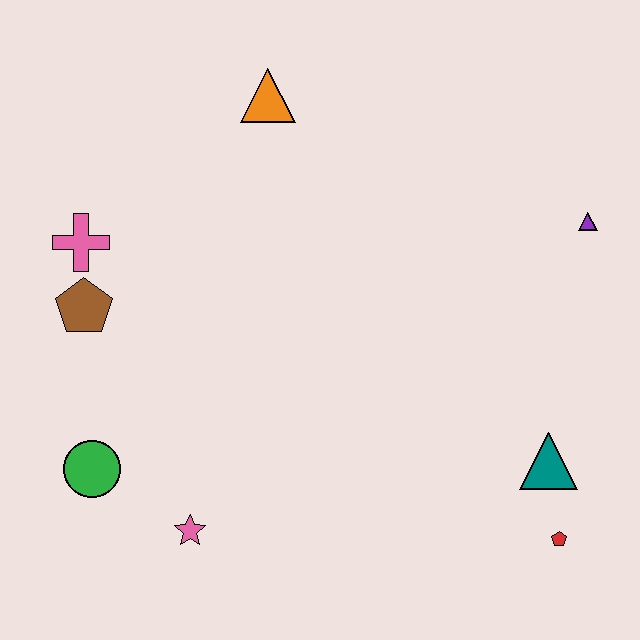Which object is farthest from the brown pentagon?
The red pentagon is farthest from the brown pentagon.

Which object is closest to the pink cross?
The brown pentagon is closest to the pink cross.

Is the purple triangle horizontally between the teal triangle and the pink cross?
No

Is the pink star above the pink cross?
No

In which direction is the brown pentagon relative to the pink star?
The brown pentagon is above the pink star.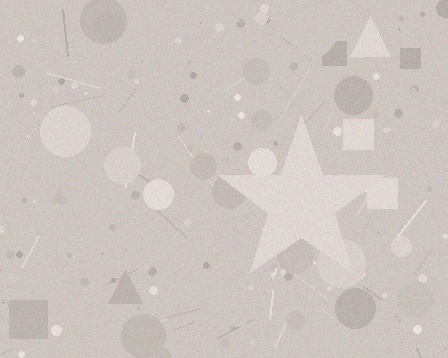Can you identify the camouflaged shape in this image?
The camouflaged shape is a star.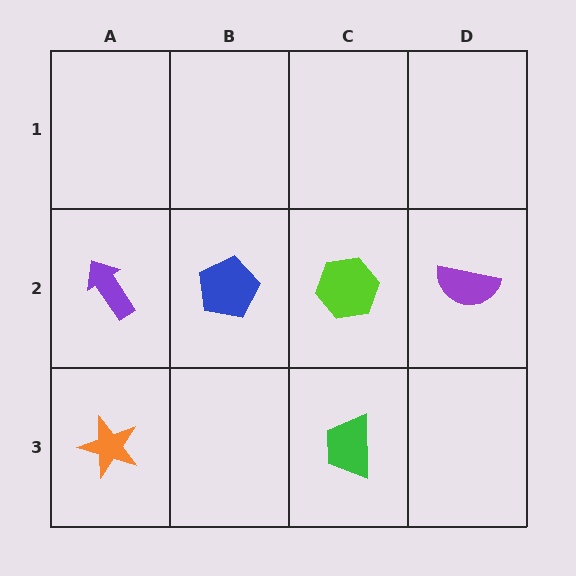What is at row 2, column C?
A lime hexagon.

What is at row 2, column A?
A purple arrow.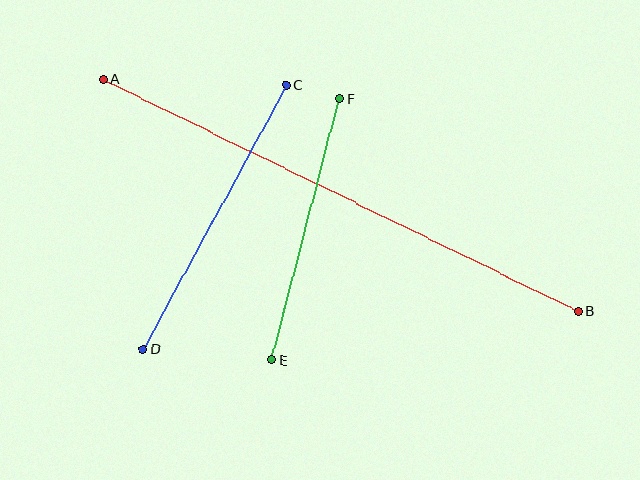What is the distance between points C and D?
The distance is approximately 300 pixels.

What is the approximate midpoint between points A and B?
The midpoint is at approximately (341, 195) pixels.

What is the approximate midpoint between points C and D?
The midpoint is at approximately (215, 217) pixels.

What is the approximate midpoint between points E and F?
The midpoint is at approximately (306, 229) pixels.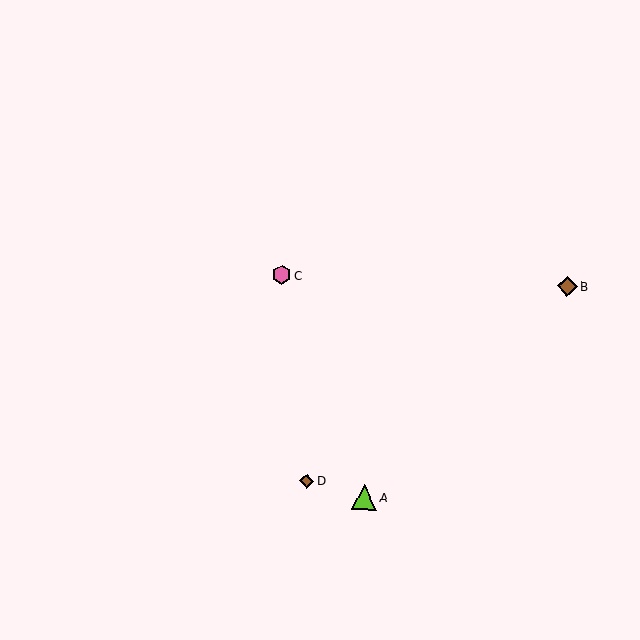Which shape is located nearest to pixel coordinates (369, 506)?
The lime triangle (labeled A) at (364, 498) is nearest to that location.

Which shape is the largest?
The lime triangle (labeled A) is the largest.